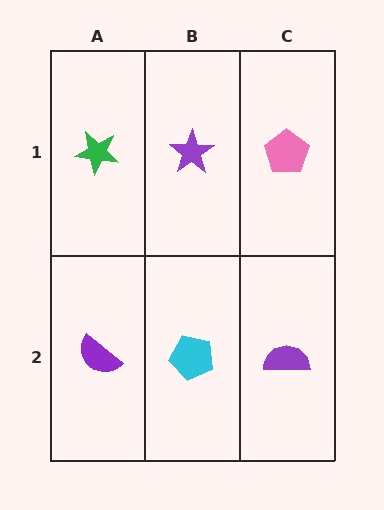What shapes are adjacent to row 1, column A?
A purple semicircle (row 2, column A), a purple star (row 1, column B).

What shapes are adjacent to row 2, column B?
A purple star (row 1, column B), a purple semicircle (row 2, column A), a purple semicircle (row 2, column C).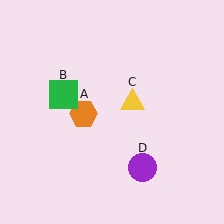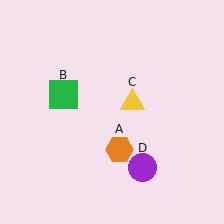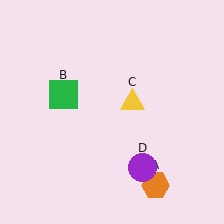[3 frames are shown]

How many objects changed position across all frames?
1 object changed position: orange hexagon (object A).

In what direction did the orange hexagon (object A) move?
The orange hexagon (object A) moved down and to the right.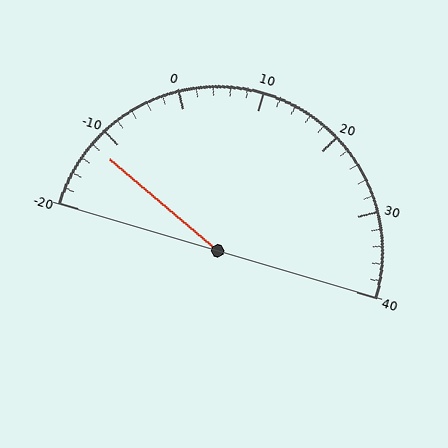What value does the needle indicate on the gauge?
The needle indicates approximately -12.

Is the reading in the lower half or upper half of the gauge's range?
The reading is in the lower half of the range (-20 to 40).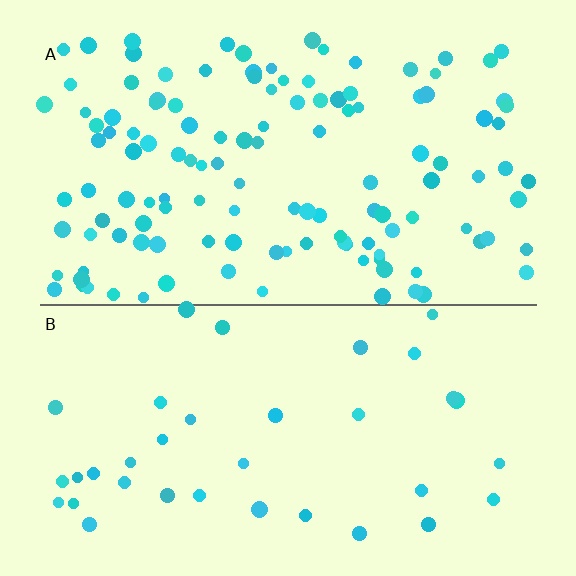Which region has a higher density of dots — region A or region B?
A (the top).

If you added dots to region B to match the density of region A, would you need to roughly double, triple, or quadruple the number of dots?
Approximately triple.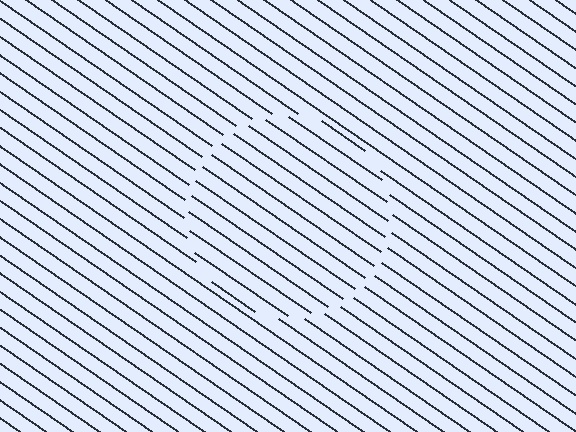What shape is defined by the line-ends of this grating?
An illusory circle. The interior of the shape contains the same grating, shifted by half a period — the contour is defined by the phase discontinuity where line-ends from the inner and outer gratings abut.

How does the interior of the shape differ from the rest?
The interior of the shape contains the same grating, shifted by half a period — the contour is defined by the phase discontinuity where line-ends from the inner and outer gratings abut.